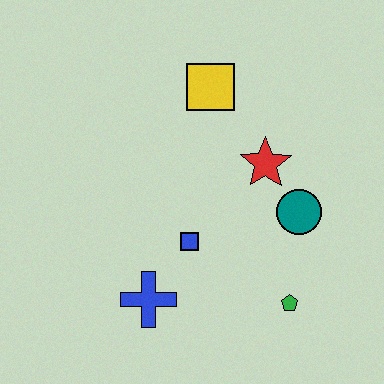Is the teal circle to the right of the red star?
Yes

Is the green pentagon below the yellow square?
Yes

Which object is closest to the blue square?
The blue cross is closest to the blue square.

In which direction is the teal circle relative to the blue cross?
The teal circle is to the right of the blue cross.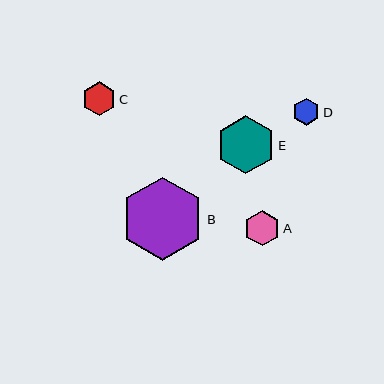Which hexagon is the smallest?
Hexagon D is the smallest with a size of approximately 27 pixels.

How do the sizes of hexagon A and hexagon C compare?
Hexagon A and hexagon C are approximately the same size.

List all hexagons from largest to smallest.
From largest to smallest: B, E, A, C, D.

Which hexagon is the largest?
Hexagon B is the largest with a size of approximately 83 pixels.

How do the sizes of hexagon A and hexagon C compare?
Hexagon A and hexagon C are approximately the same size.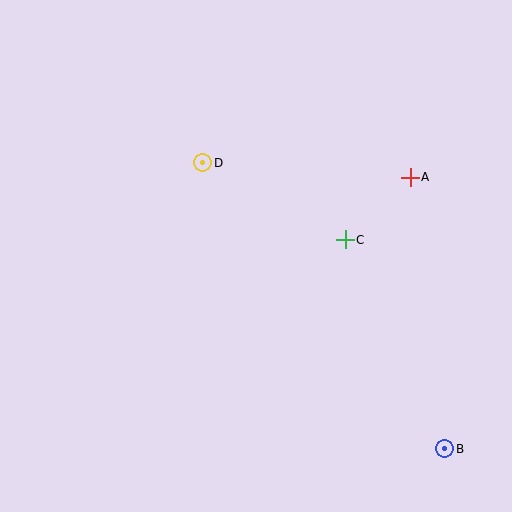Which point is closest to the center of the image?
Point C at (345, 240) is closest to the center.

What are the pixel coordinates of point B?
Point B is at (445, 449).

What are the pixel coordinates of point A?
Point A is at (410, 177).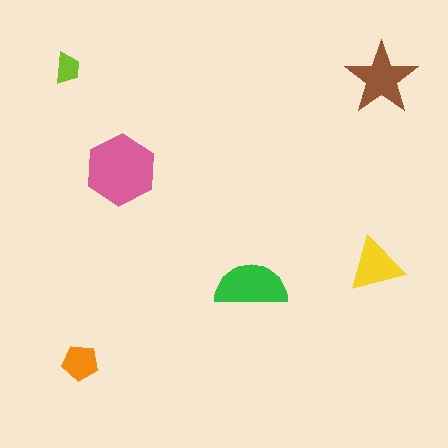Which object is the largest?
The pink hexagon.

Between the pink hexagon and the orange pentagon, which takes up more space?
The pink hexagon.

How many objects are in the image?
There are 6 objects in the image.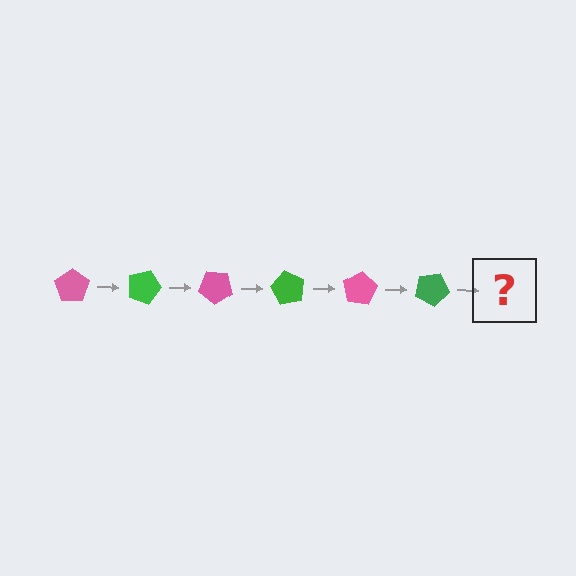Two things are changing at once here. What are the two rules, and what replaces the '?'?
The two rules are that it rotates 20 degrees each step and the color cycles through pink and green. The '?' should be a pink pentagon, rotated 120 degrees from the start.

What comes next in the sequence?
The next element should be a pink pentagon, rotated 120 degrees from the start.